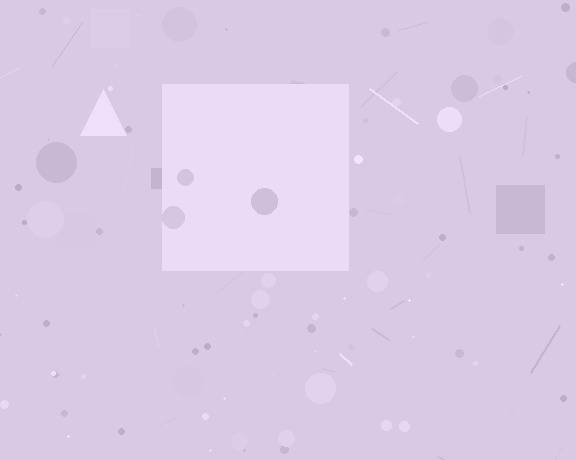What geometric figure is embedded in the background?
A square is embedded in the background.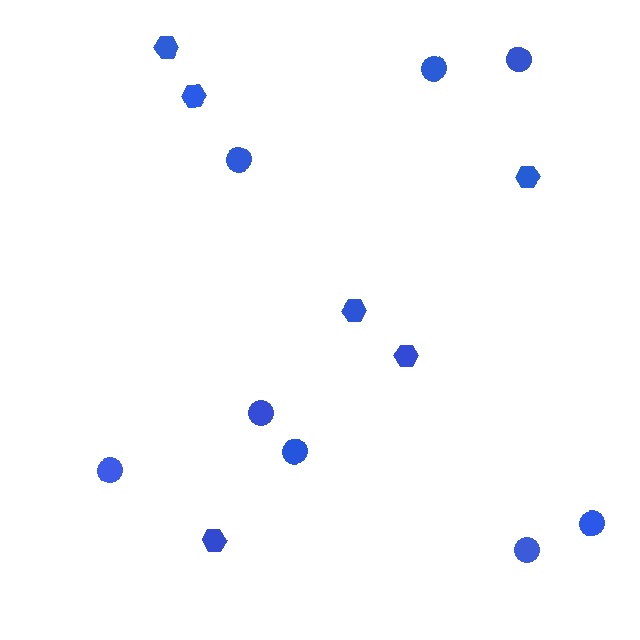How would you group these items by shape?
There are 2 groups: one group of circles (8) and one group of hexagons (6).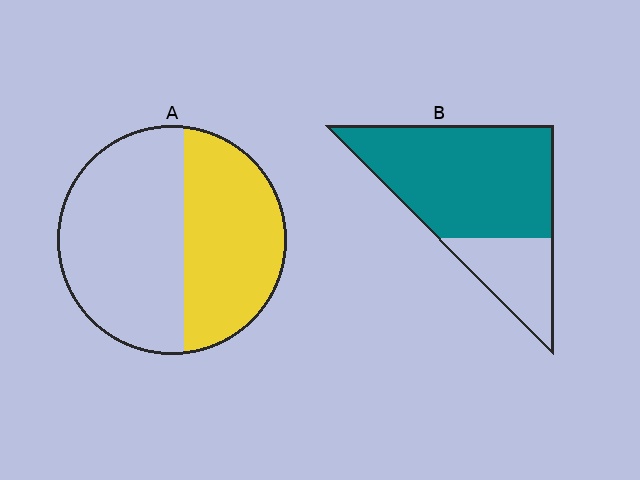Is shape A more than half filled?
No.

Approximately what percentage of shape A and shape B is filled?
A is approximately 45% and B is approximately 75%.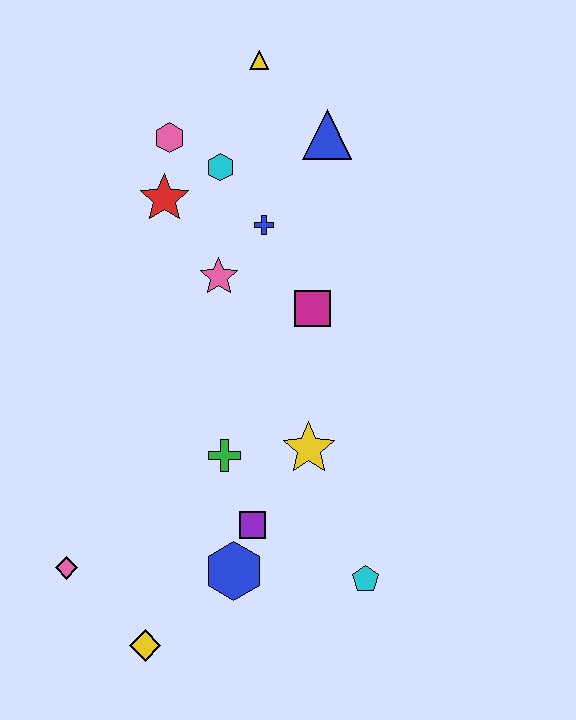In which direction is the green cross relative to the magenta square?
The green cross is below the magenta square.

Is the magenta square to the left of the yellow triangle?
No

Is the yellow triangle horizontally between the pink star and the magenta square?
Yes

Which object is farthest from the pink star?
The yellow diamond is farthest from the pink star.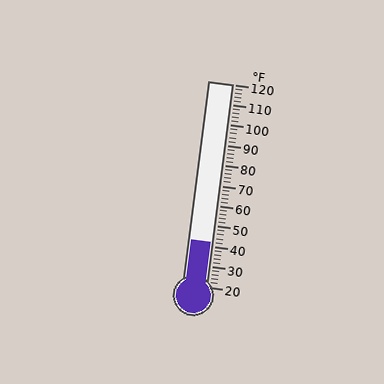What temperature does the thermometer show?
The thermometer shows approximately 42°F.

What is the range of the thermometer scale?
The thermometer scale ranges from 20°F to 120°F.